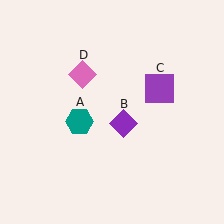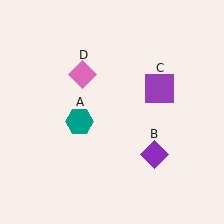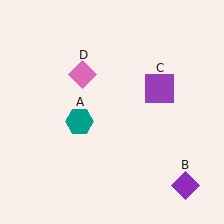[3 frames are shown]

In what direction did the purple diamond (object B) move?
The purple diamond (object B) moved down and to the right.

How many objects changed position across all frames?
1 object changed position: purple diamond (object B).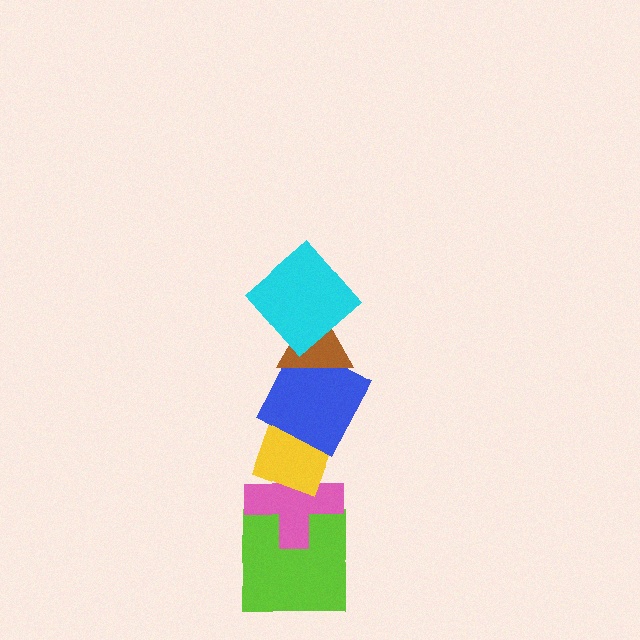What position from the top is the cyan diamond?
The cyan diamond is 1st from the top.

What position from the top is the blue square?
The blue square is 3rd from the top.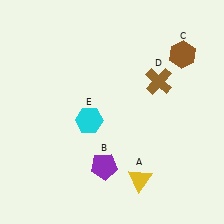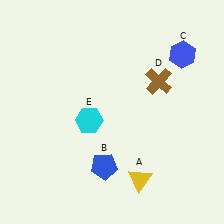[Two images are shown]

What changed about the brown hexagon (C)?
In Image 1, C is brown. In Image 2, it changed to blue.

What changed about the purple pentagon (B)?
In Image 1, B is purple. In Image 2, it changed to blue.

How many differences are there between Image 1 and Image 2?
There are 2 differences between the two images.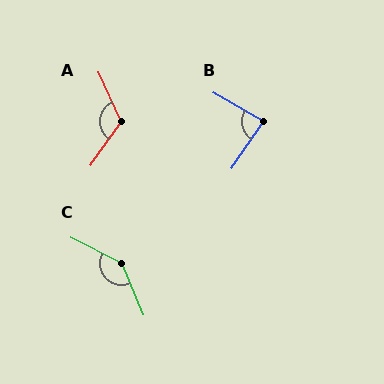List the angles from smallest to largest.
B (86°), A (120°), C (140°).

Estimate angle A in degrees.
Approximately 120 degrees.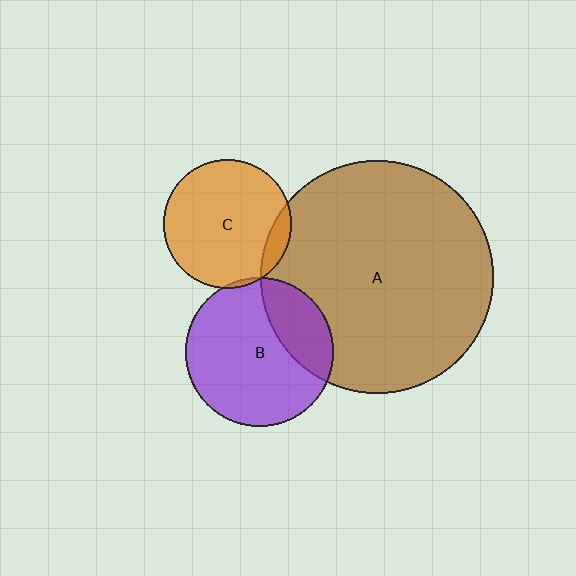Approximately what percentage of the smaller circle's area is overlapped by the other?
Approximately 25%.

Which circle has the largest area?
Circle A (brown).